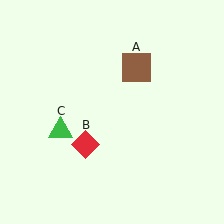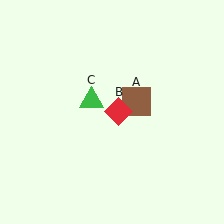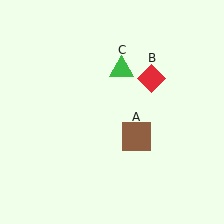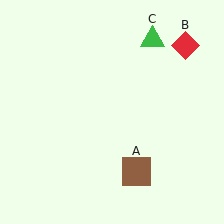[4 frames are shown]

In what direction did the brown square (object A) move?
The brown square (object A) moved down.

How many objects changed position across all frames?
3 objects changed position: brown square (object A), red diamond (object B), green triangle (object C).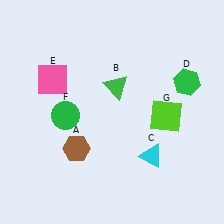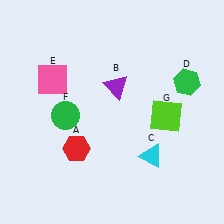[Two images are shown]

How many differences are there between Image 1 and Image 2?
There are 2 differences between the two images.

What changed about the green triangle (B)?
In Image 1, B is green. In Image 2, it changed to purple.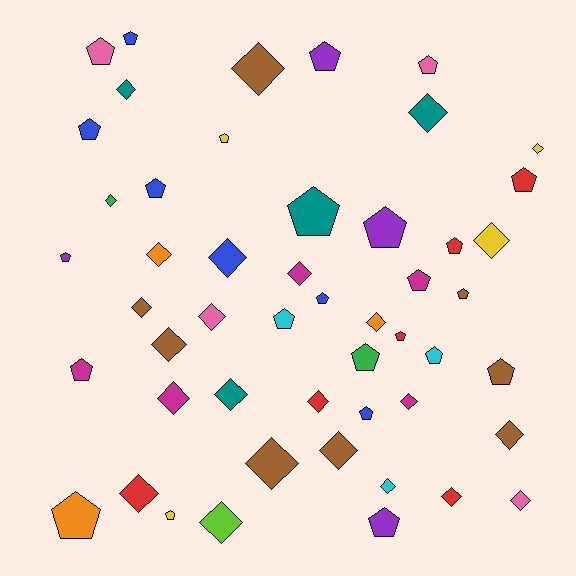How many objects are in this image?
There are 50 objects.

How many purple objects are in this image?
There are 4 purple objects.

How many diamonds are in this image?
There are 25 diamonds.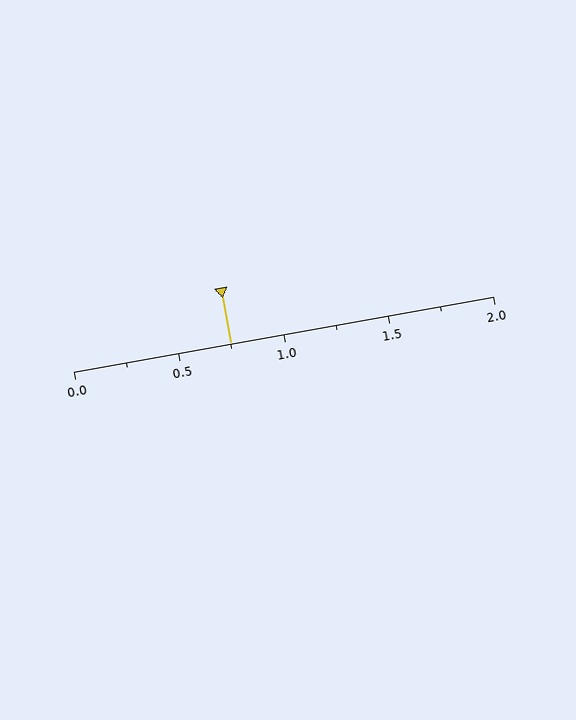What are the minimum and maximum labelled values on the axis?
The axis runs from 0.0 to 2.0.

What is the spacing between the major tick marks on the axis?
The major ticks are spaced 0.5 apart.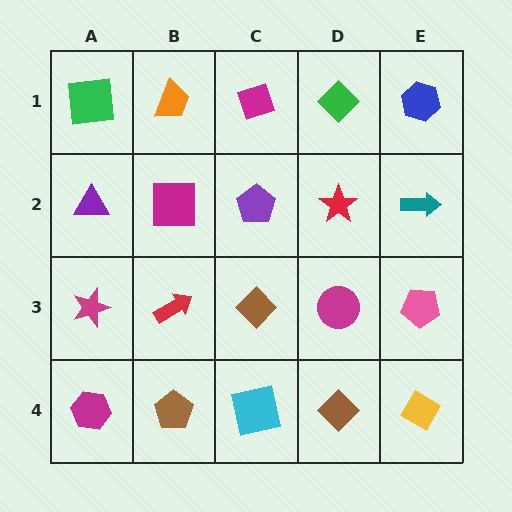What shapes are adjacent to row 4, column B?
A red arrow (row 3, column B), a magenta hexagon (row 4, column A), a cyan square (row 4, column C).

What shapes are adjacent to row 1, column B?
A magenta square (row 2, column B), a green square (row 1, column A), a magenta diamond (row 1, column C).